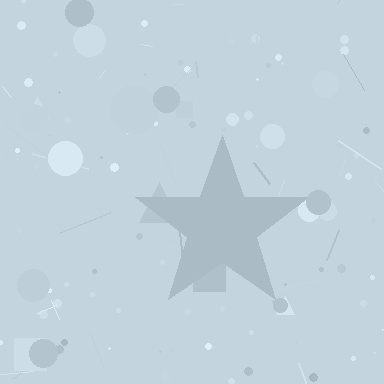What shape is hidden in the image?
A star is hidden in the image.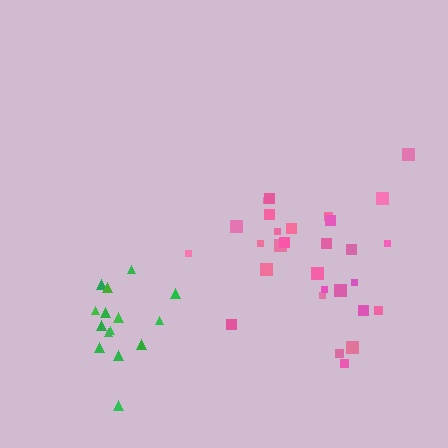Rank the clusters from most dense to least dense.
pink, green.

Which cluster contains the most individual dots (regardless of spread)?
Pink (29).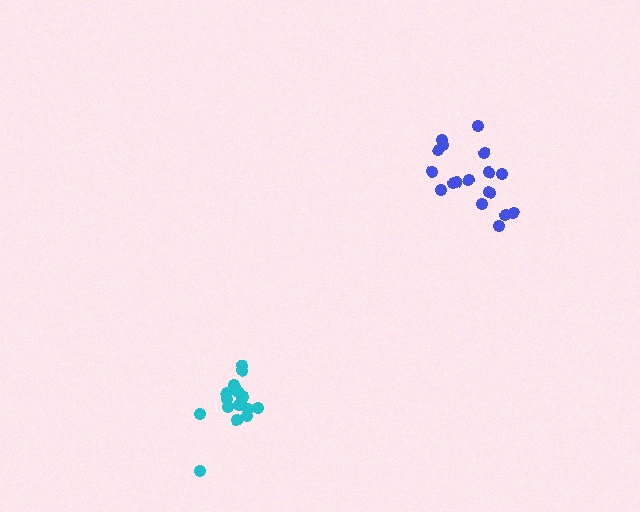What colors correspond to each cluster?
The clusters are colored: blue, cyan.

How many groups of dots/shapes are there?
There are 2 groups.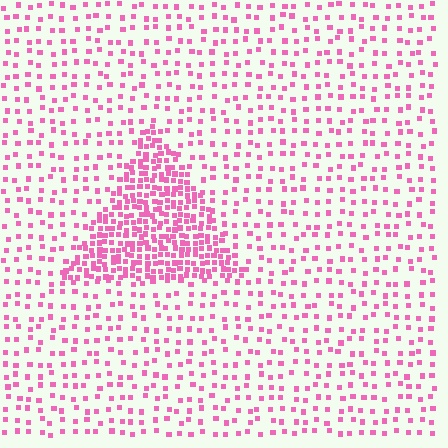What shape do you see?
I see a triangle.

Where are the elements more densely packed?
The elements are more densely packed inside the triangle boundary.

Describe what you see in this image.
The image contains small pink elements arranged at two different densities. A triangle-shaped region is visible where the elements are more densely packed than the surrounding area.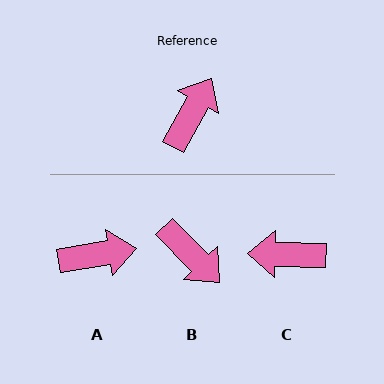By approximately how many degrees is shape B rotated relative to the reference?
Approximately 106 degrees clockwise.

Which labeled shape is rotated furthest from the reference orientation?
C, about 118 degrees away.